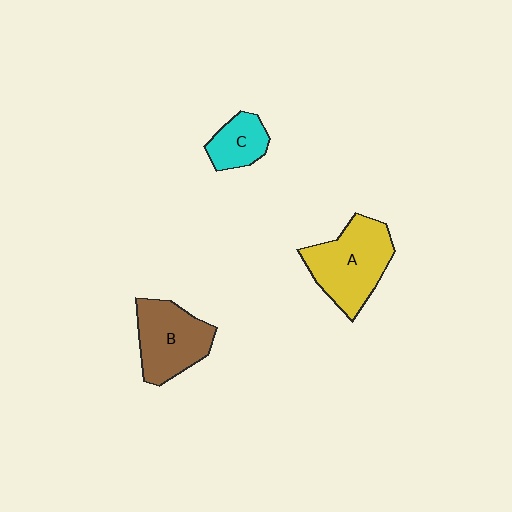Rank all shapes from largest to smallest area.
From largest to smallest: A (yellow), B (brown), C (cyan).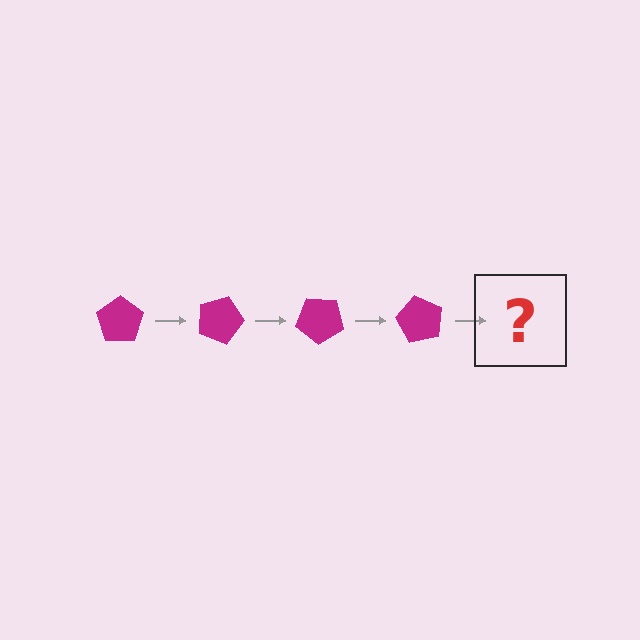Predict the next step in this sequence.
The next step is a magenta pentagon rotated 80 degrees.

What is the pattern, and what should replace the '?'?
The pattern is that the pentagon rotates 20 degrees each step. The '?' should be a magenta pentagon rotated 80 degrees.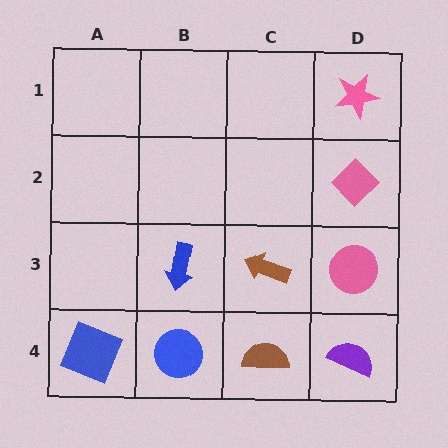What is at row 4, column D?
A purple semicircle.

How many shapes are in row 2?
1 shape.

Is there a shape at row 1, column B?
No, that cell is empty.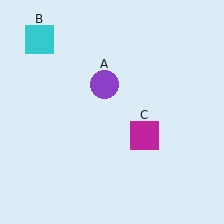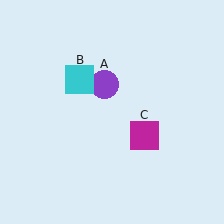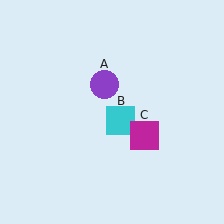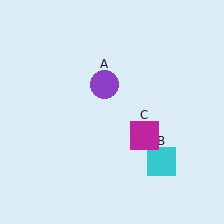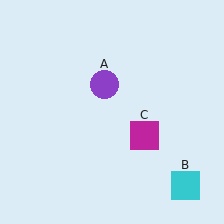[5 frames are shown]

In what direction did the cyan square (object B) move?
The cyan square (object B) moved down and to the right.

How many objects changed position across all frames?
1 object changed position: cyan square (object B).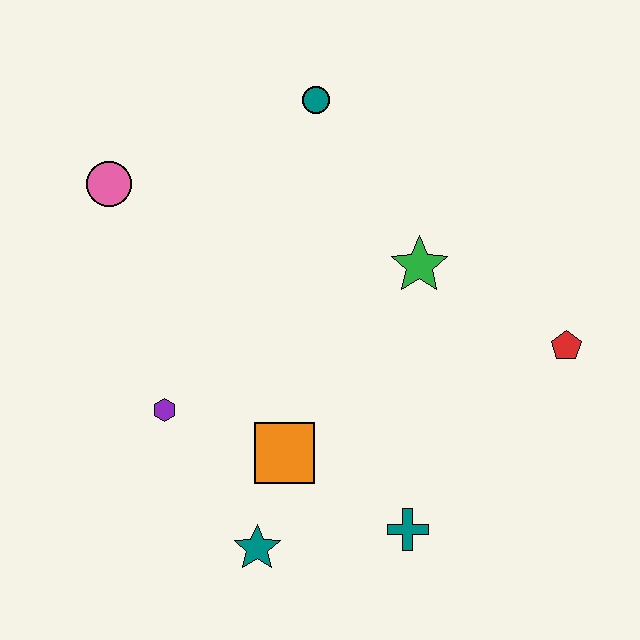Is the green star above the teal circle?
No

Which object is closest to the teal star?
The orange square is closest to the teal star.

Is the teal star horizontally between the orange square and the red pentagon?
No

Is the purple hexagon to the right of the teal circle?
No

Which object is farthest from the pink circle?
The red pentagon is farthest from the pink circle.